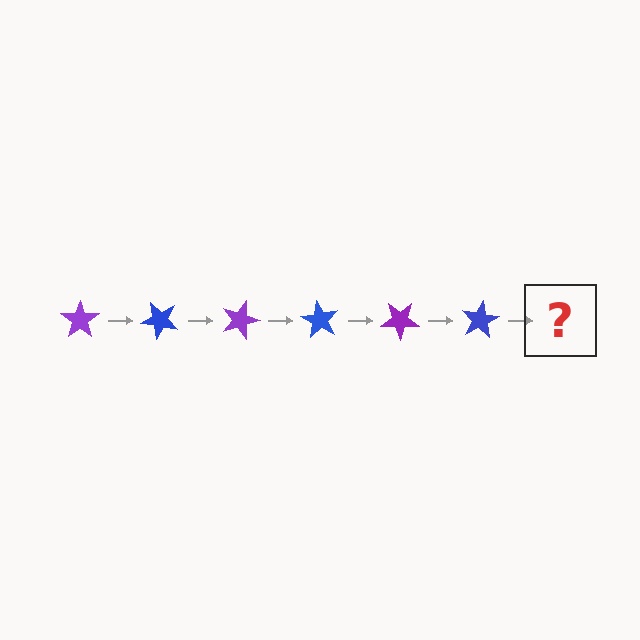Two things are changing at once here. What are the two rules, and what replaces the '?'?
The two rules are that it rotates 45 degrees each step and the color cycles through purple and blue. The '?' should be a purple star, rotated 270 degrees from the start.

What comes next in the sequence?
The next element should be a purple star, rotated 270 degrees from the start.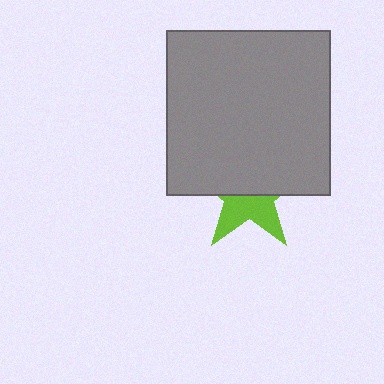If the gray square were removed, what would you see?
You would see the complete lime star.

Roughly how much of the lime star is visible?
A small part of it is visible (roughly 43%).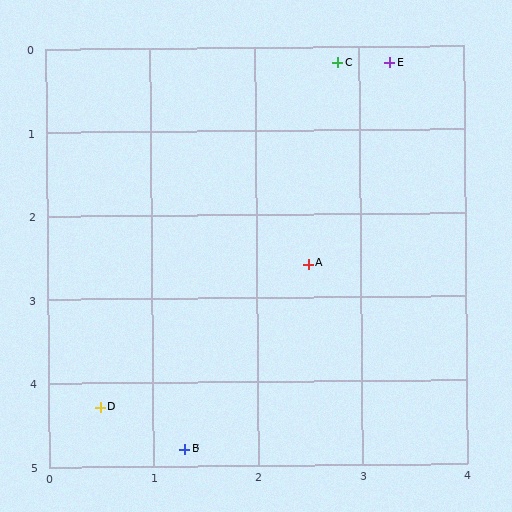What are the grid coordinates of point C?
Point C is at approximately (2.8, 0.2).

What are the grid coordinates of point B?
Point B is at approximately (1.3, 4.8).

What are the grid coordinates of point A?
Point A is at approximately (2.5, 2.6).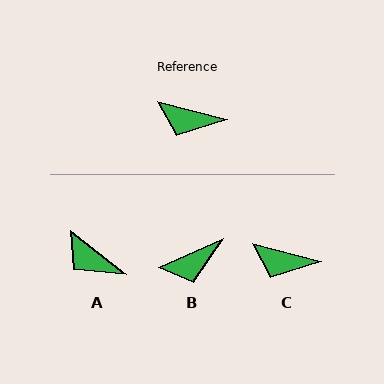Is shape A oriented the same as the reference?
No, it is off by about 24 degrees.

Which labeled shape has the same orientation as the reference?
C.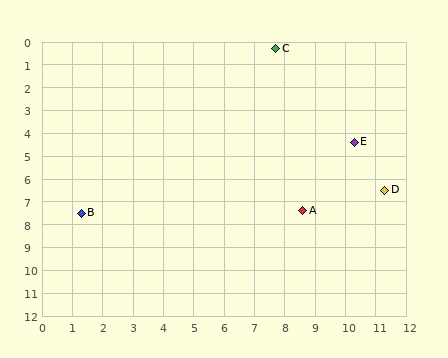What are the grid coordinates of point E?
Point E is at approximately (10.3, 4.4).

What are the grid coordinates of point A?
Point A is at approximately (8.6, 7.4).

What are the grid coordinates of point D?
Point D is at approximately (11.3, 6.5).